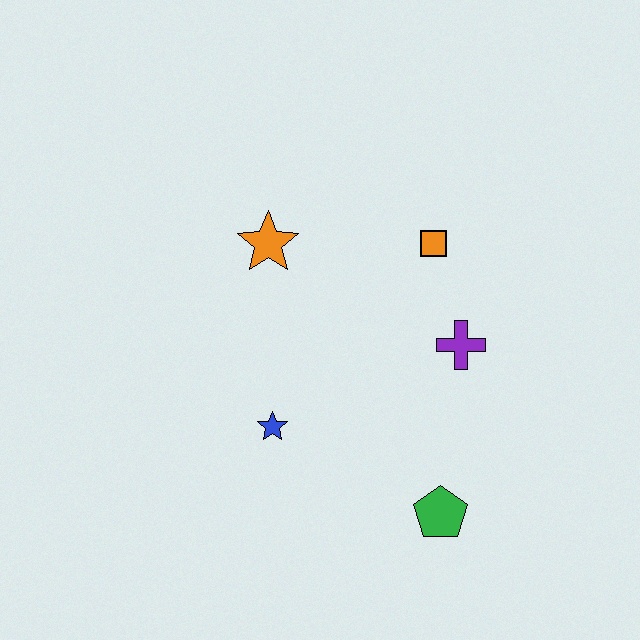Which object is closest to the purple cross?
The orange square is closest to the purple cross.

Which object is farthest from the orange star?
The green pentagon is farthest from the orange star.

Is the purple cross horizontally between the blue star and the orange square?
No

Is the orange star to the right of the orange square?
No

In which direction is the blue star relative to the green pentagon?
The blue star is to the left of the green pentagon.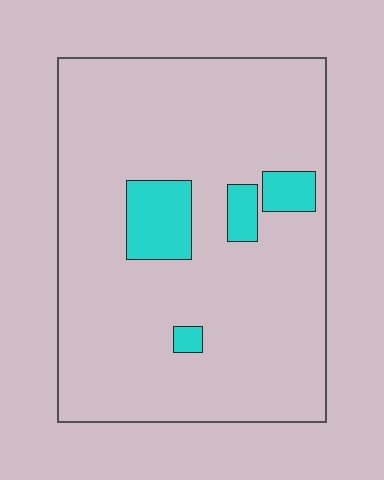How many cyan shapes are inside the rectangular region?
4.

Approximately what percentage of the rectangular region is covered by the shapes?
Approximately 10%.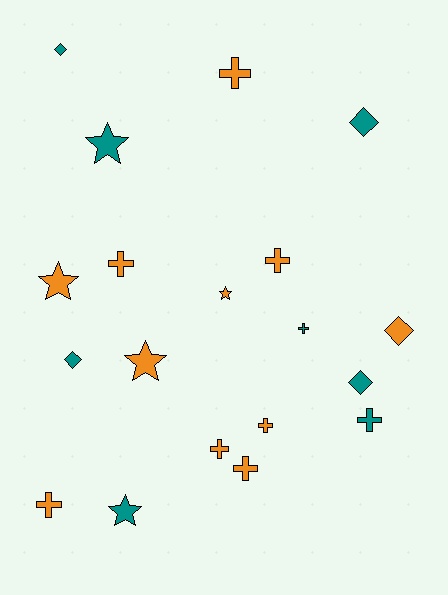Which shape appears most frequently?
Cross, with 9 objects.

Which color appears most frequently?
Orange, with 11 objects.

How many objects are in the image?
There are 19 objects.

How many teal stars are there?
There are 2 teal stars.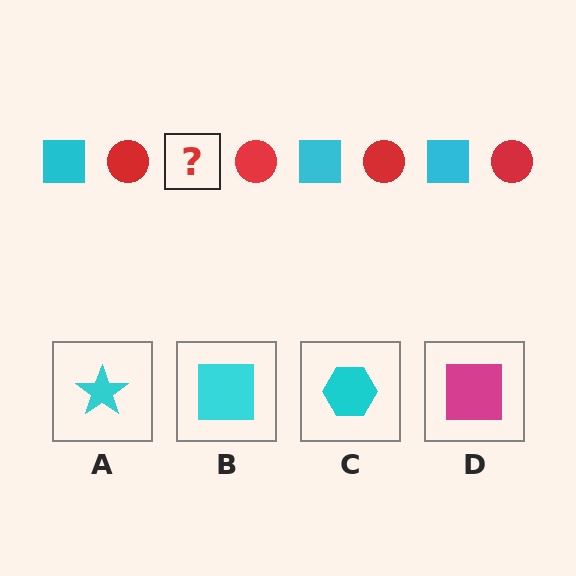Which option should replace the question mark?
Option B.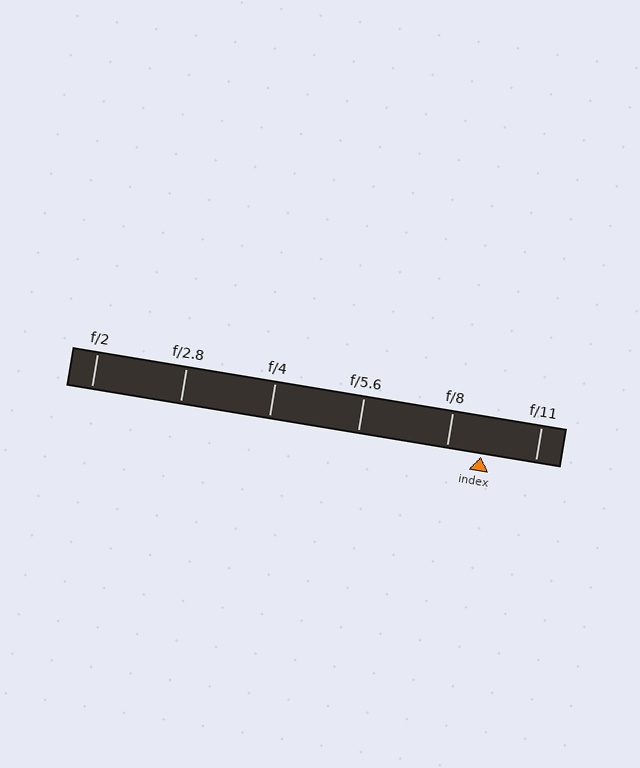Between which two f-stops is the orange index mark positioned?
The index mark is between f/8 and f/11.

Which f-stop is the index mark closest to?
The index mark is closest to f/8.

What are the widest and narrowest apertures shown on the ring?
The widest aperture shown is f/2 and the narrowest is f/11.